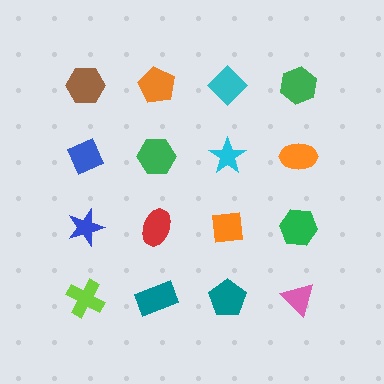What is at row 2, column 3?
A cyan star.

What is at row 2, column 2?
A green hexagon.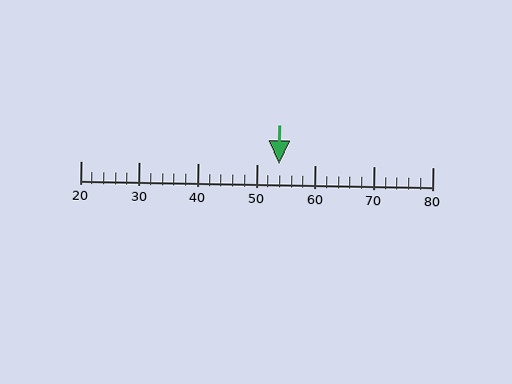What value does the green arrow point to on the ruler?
The green arrow points to approximately 54.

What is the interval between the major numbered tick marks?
The major tick marks are spaced 10 units apart.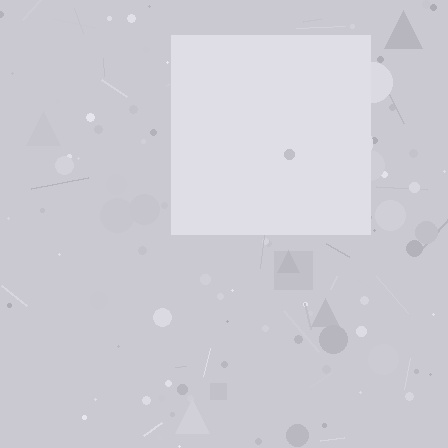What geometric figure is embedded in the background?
A square is embedded in the background.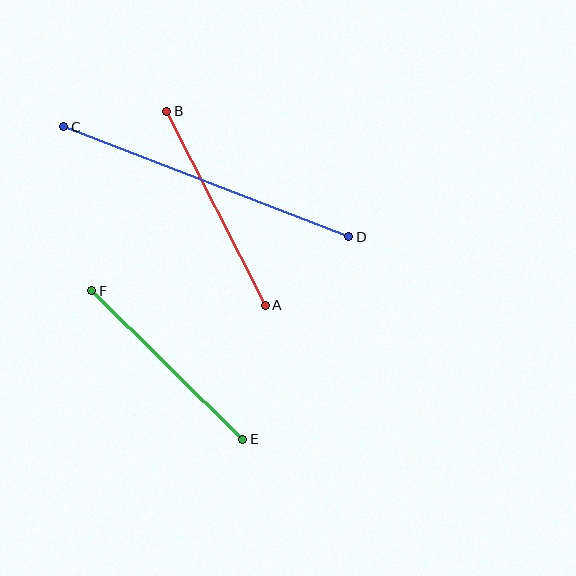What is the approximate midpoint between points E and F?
The midpoint is at approximately (167, 365) pixels.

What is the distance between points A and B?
The distance is approximately 217 pixels.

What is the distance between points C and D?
The distance is approximately 306 pixels.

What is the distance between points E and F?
The distance is approximately 212 pixels.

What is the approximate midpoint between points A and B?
The midpoint is at approximately (216, 208) pixels.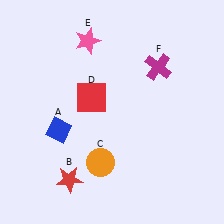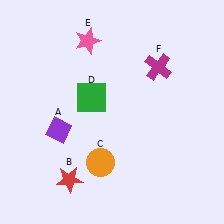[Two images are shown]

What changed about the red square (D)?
In Image 1, D is red. In Image 2, it changed to green.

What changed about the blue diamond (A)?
In Image 1, A is blue. In Image 2, it changed to purple.